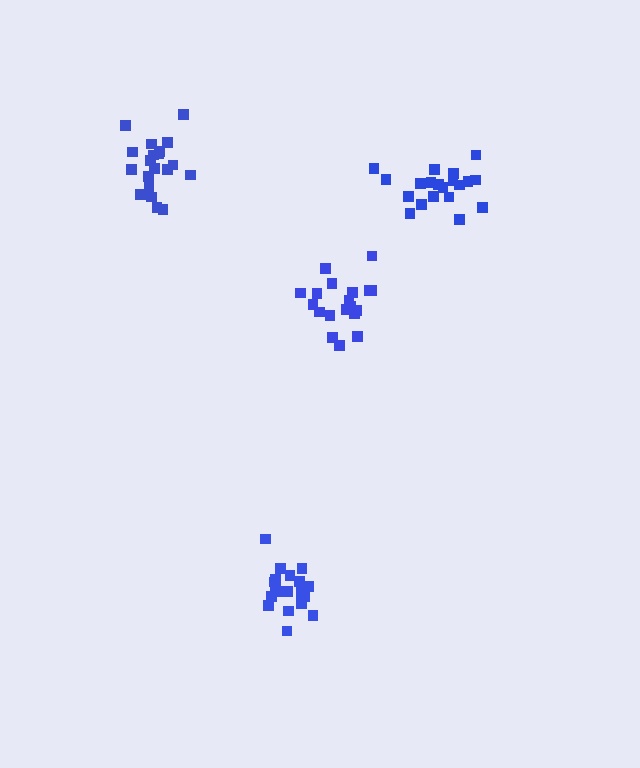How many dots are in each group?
Group 1: 19 dots, Group 2: 20 dots, Group 3: 20 dots, Group 4: 20 dots (79 total).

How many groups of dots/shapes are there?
There are 4 groups.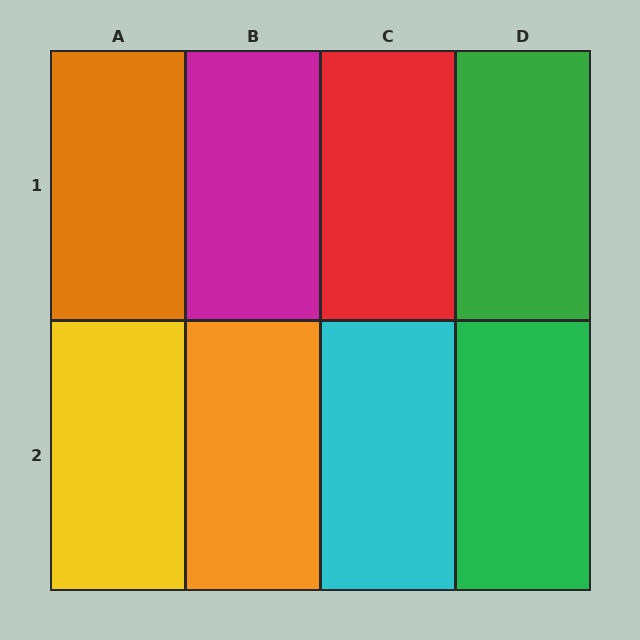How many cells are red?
1 cell is red.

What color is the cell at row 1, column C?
Red.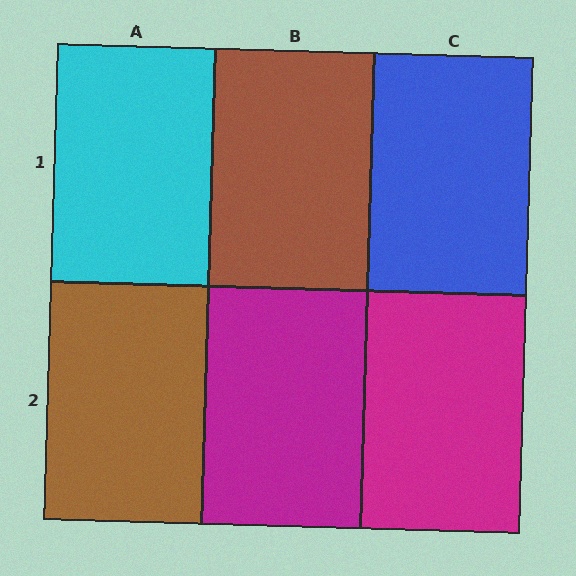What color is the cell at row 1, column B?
Brown.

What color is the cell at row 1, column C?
Blue.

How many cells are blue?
1 cell is blue.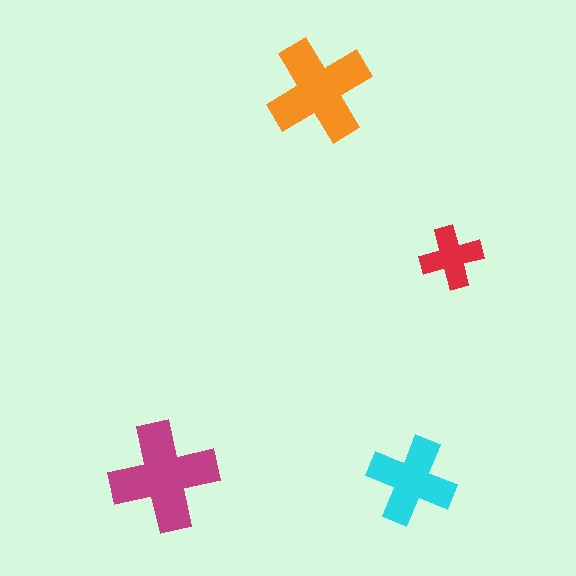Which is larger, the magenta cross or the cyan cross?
The magenta one.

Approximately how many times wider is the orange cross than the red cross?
About 1.5 times wider.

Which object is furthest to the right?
The red cross is rightmost.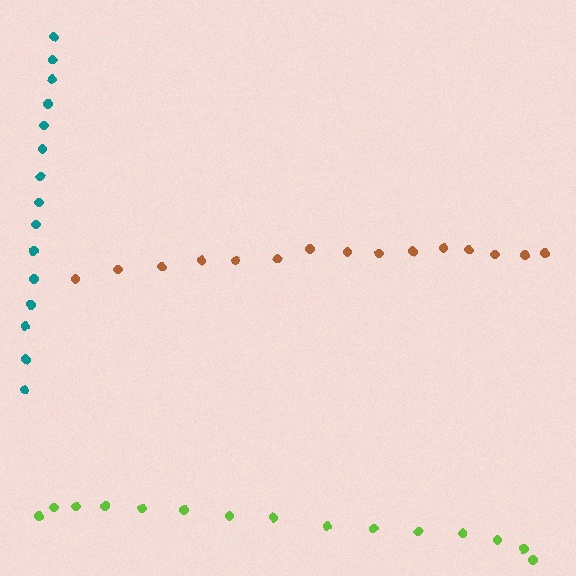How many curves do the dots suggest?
There are 3 distinct paths.